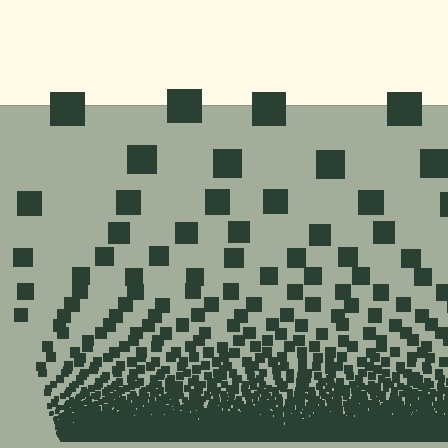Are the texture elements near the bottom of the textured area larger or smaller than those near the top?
Smaller. The gradient is inverted — elements near the bottom are smaller and denser.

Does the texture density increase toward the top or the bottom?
Density increases toward the bottom.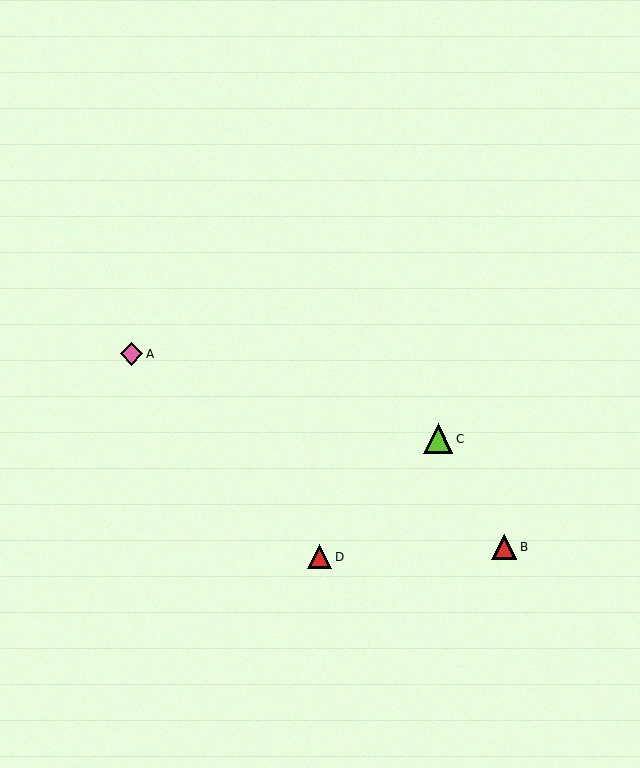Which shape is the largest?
The lime triangle (labeled C) is the largest.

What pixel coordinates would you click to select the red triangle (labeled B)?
Click at (504, 547) to select the red triangle B.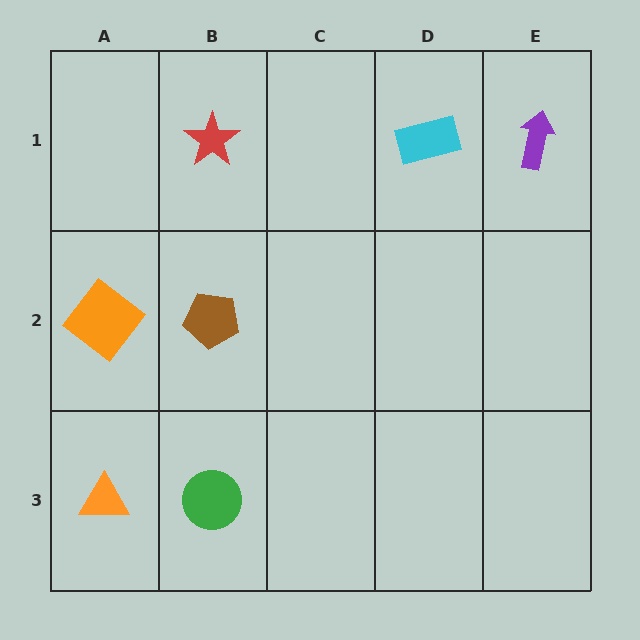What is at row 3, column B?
A green circle.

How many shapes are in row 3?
2 shapes.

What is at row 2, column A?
An orange diamond.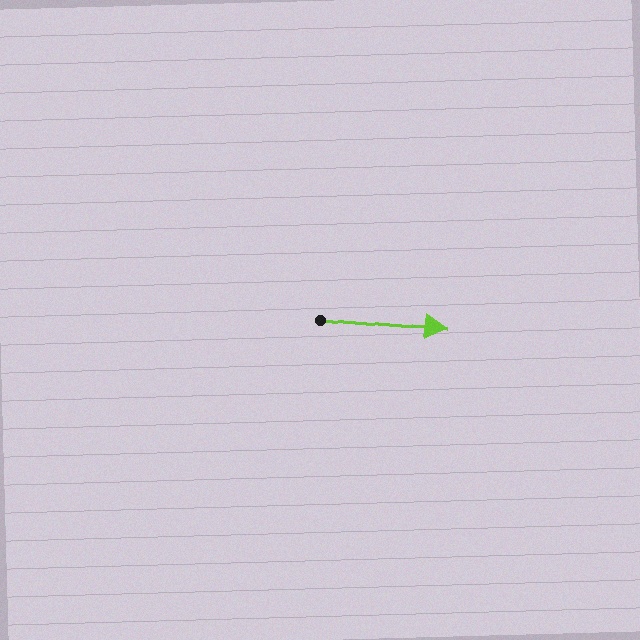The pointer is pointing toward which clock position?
Roughly 3 o'clock.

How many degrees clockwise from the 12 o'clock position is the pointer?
Approximately 95 degrees.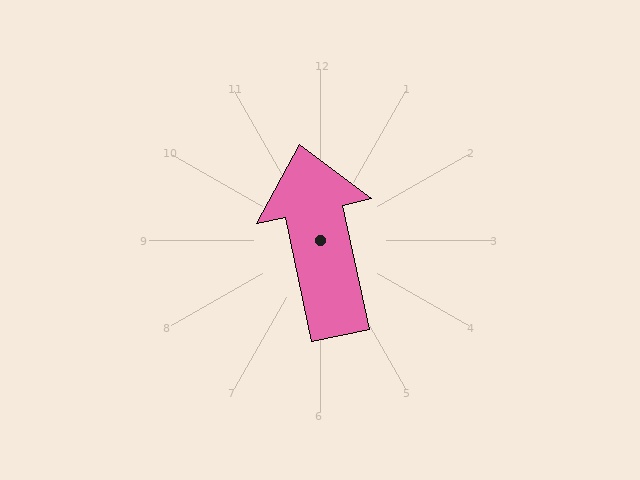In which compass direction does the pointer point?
North.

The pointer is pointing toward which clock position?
Roughly 12 o'clock.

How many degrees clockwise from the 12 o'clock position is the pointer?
Approximately 348 degrees.